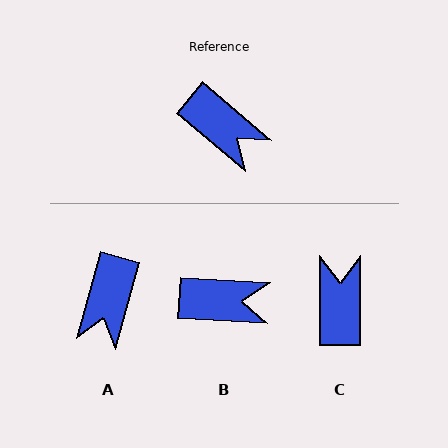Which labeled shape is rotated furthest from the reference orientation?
C, about 130 degrees away.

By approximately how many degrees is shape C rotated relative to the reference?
Approximately 130 degrees counter-clockwise.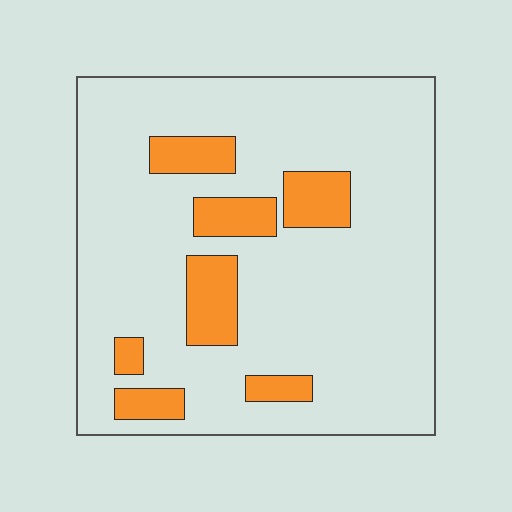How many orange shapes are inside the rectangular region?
7.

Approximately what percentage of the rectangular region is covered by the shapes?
Approximately 15%.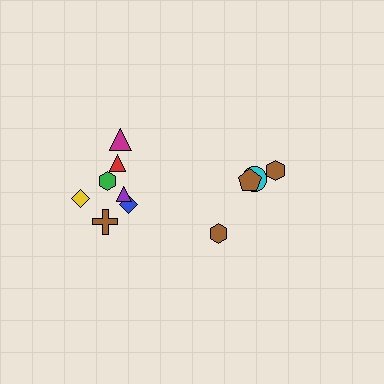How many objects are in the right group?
There are 4 objects.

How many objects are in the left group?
There are 7 objects.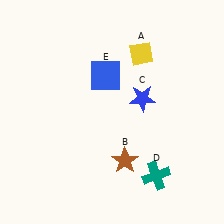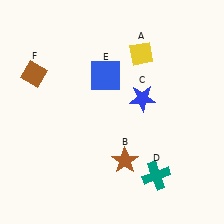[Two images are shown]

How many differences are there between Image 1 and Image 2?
There is 1 difference between the two images.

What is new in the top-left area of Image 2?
A brown diamond (F) was added in the top-left area of Image 2.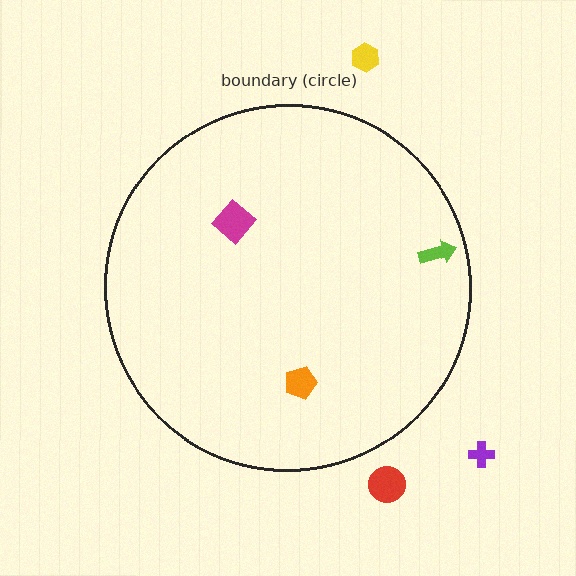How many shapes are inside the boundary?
3 inside, 3 outside.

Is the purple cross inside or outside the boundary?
Outside.